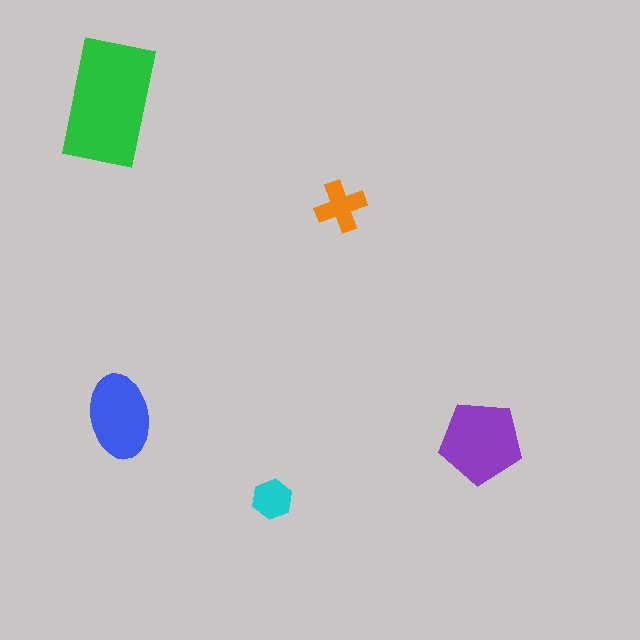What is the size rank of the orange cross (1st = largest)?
4th.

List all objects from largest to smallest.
The green rectangle, the purple pentagon, the blue ellipse, the orange cross, the cyan hexagon.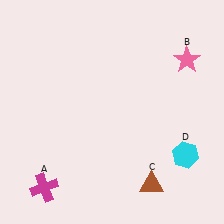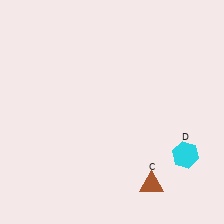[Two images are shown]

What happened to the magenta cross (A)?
The magenta cross (A) was removed in Image 2. It was in the bottom-left area of Image 1.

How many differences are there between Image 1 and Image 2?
There are 2 differences between the two images.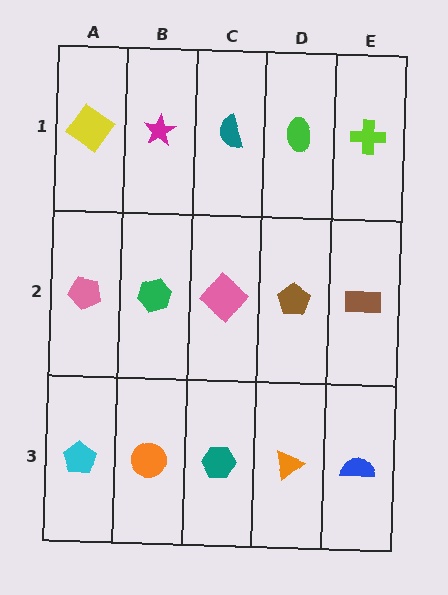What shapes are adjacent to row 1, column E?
A brown rectangle (row 2, column E), a green ellipse (row 1, column D).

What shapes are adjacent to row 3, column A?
A pink pentagon (row 2, column A), an orange circle (row 3, column B).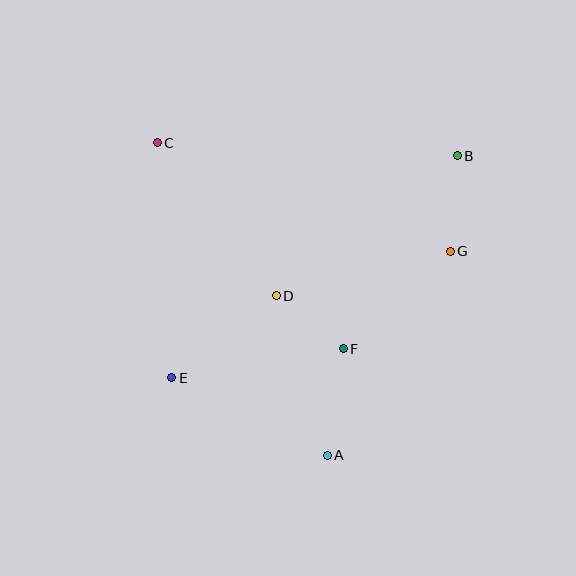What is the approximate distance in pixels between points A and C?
The distance between A and C is approximately 356 pixels.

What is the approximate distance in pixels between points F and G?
The distance between F and G is approximately 145 pixels.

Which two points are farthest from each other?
Points B and E are farthest from each other.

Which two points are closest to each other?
Points D and F are closest to each other.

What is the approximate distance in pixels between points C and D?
The distance between C and D is approximately 194 pixels.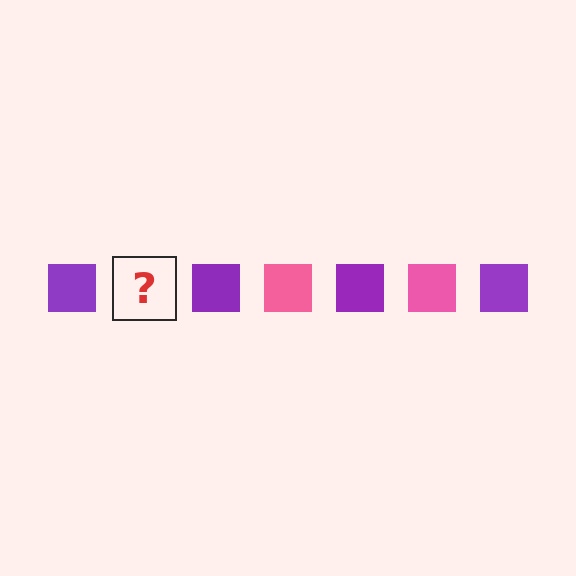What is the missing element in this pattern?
The missing element is a pink square.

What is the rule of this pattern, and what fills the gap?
The rule is that the pattern cycles through purple, pink squares. The gap should be filled with a pink square.